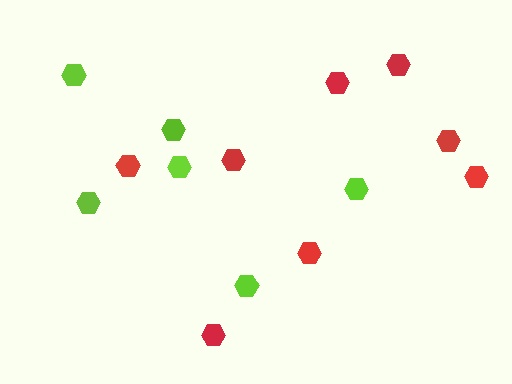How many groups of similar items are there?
There are 2 groups: one group of red hexagons (8) and one group of lime hexagons (6).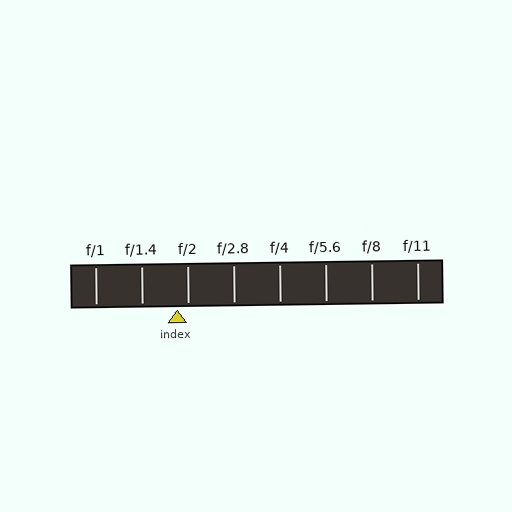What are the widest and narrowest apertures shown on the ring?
The widest aperture shown is f/1 and the narrowest is f/11.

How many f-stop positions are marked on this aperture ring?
There are 8 f-stop positions marked.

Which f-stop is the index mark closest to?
The index mark is closest to f/2.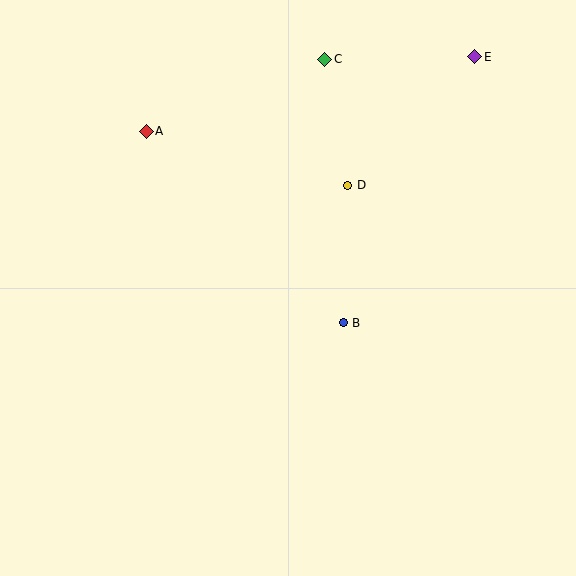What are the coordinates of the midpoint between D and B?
The midpoint between D and B is at (346, 254).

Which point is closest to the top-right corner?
Point E is closest to the top-right corner.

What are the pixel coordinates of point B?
Point B is at (343, 323).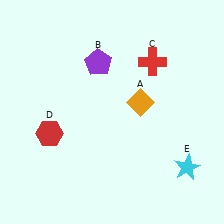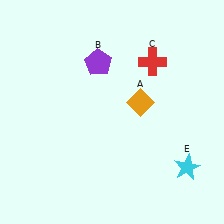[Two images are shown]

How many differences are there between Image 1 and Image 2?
There is 1 difference between the two images.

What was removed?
The red hexagon (D) was removed in Image 2.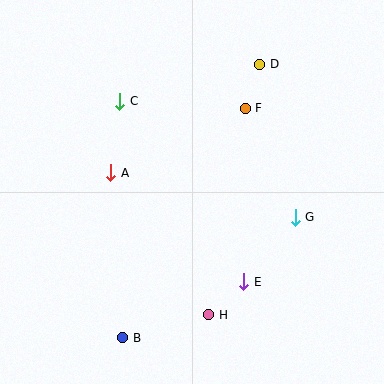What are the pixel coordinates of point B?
Point B is at (123, 338).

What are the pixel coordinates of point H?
Point H is at (209, 315).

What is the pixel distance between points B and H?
The distance between B and H is 89 pixels.